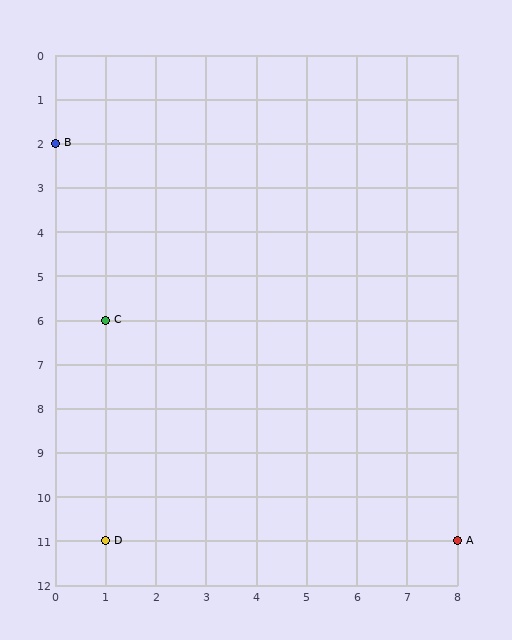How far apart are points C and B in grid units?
Points C and B are 1 column and 4 rows apart (about 4.1 grid units diagonally).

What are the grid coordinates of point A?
Point A is at grid coordinates (8, 11).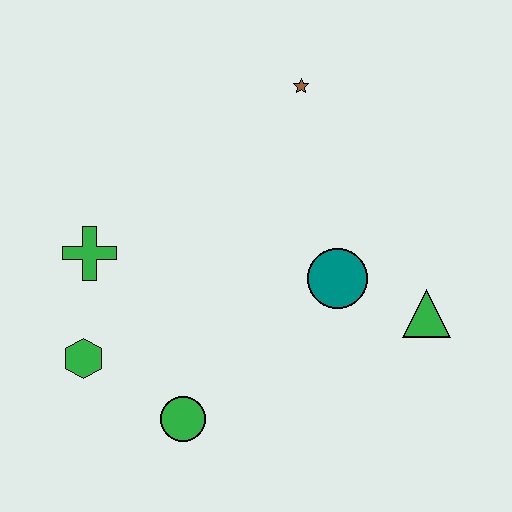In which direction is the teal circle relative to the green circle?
The teal circle is to the right of the green circle.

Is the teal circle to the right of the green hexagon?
Yes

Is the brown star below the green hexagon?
No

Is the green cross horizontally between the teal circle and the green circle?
No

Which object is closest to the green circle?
The green hexagon is closest to the green circle.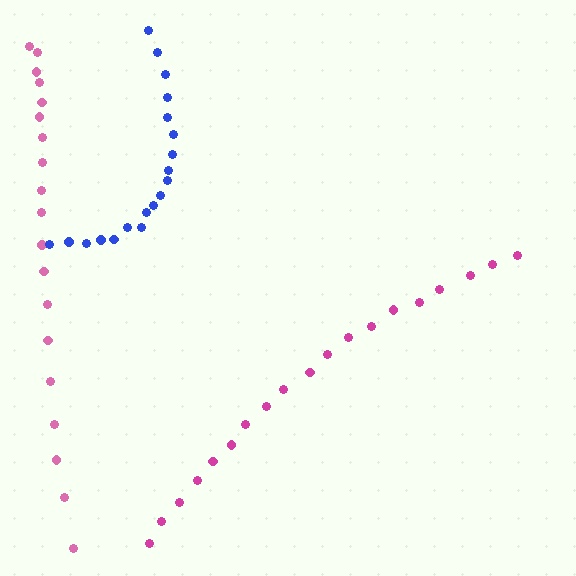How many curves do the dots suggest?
There are 3 distinct paths.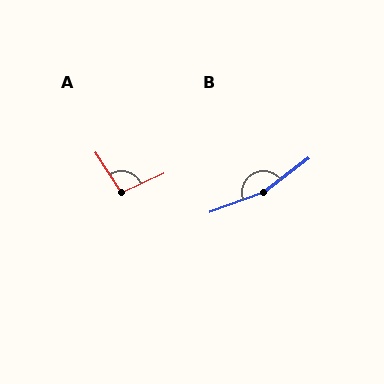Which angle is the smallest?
A, at approximately 98 degrees.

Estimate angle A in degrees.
Approximately 98 degrees.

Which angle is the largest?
B, at approximately 162 degrees.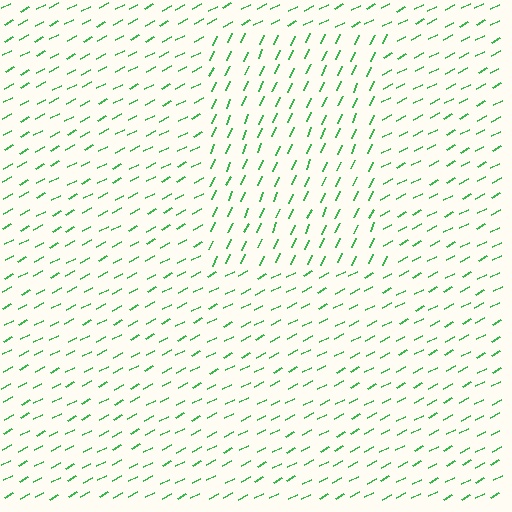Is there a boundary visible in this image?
Yes, there is a texture boundary formed by a change in line orientation.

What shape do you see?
I see a rectangle.